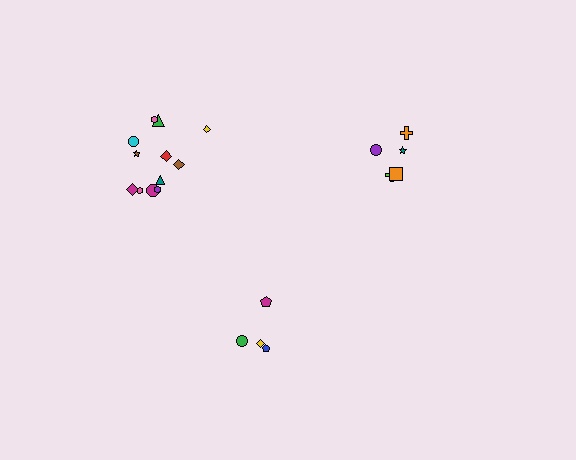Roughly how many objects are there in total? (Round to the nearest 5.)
Roughly 20 objects in total.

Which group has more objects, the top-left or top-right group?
The top-left group.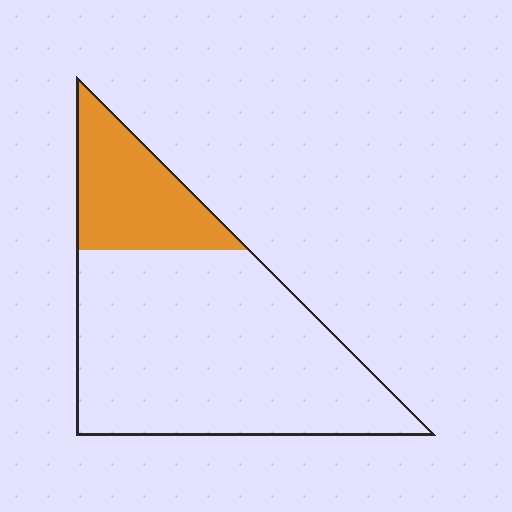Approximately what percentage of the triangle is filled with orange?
Approximately 25%.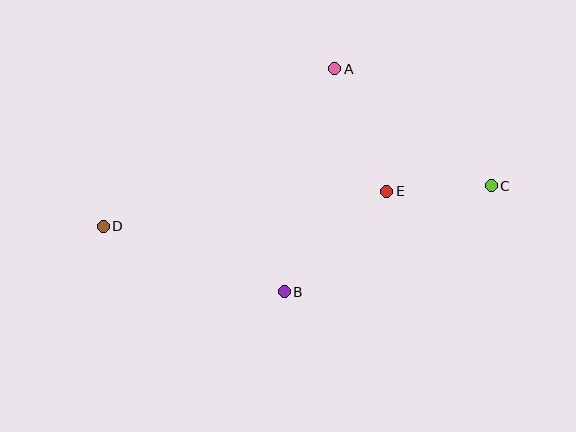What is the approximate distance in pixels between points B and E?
The distance between B and E is approximately 144 pixels.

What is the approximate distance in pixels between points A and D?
The distance between A and D is approximately 280 pixels.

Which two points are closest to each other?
Points C and E are closest to each other.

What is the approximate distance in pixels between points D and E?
The distance between D and E is approximately 286 pixels.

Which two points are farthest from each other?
Points C and D are farthest from each other.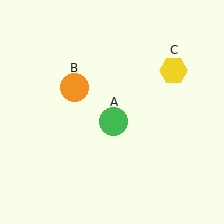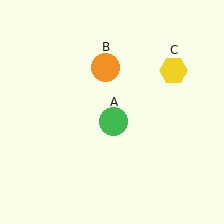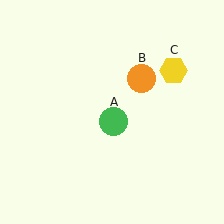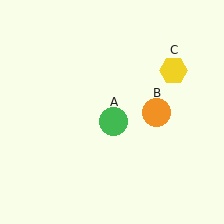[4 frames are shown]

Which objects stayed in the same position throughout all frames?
Green circle (object A) and yellow hexagon (object C) remained stationary.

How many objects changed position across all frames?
1 object changed position: orange circle (object B).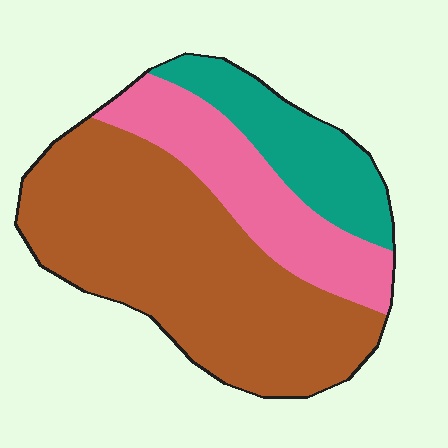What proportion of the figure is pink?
Pink takes up about one quarter (1/4) of the figure.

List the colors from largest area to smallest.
From largest to smallest: brown, pink, teal.